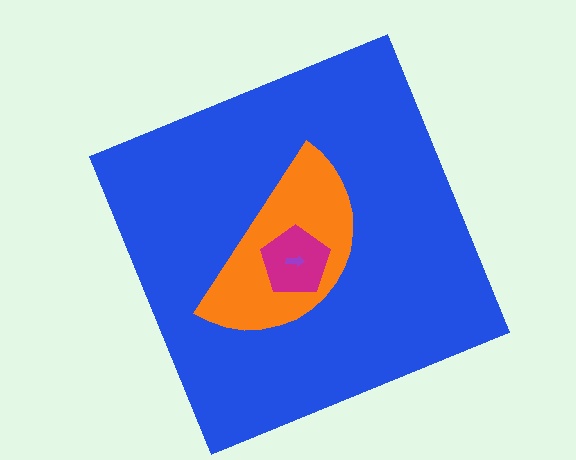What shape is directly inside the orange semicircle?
The magenta pentagon.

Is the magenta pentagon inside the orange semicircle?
Yes.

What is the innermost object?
The purple arrow.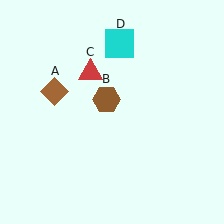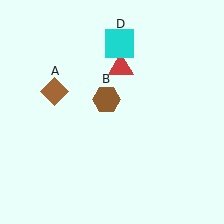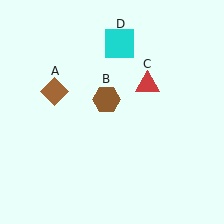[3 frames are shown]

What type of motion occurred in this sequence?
The red triangle (object C) rotated clockwise around the center of the scene.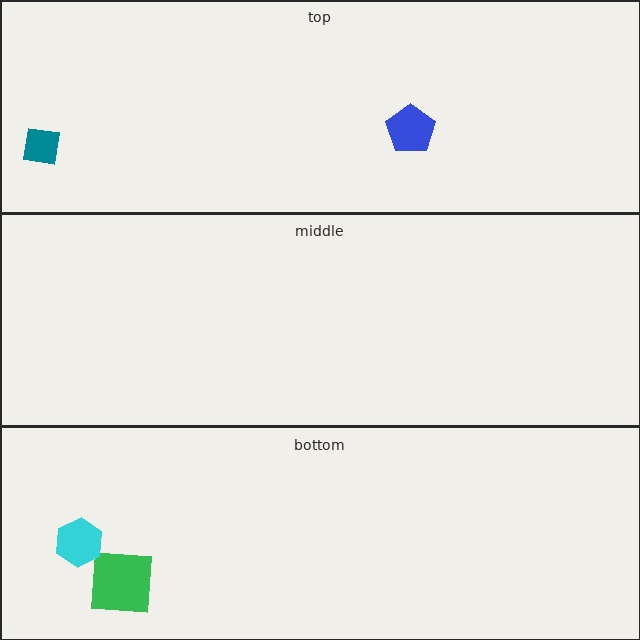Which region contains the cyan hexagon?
The bottom region.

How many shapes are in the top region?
2.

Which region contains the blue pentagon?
The top region.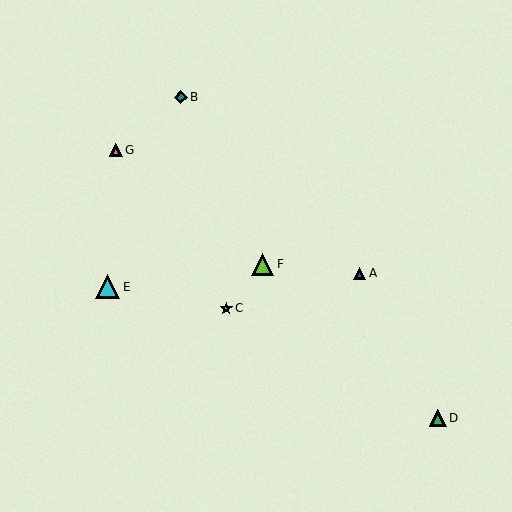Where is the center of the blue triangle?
The center of the blue triangle is at (360, 273).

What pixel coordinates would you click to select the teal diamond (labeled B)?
Click at (181, 97) to select the teal diamond B.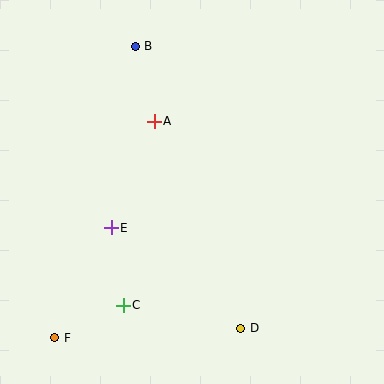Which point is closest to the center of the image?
Point A at (154, 121) is closest to the center.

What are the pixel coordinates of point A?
Point A is at (154, 121).